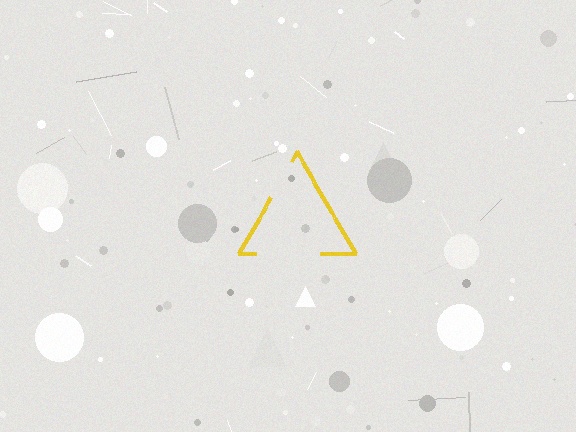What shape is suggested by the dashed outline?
The dashed outline suggests a triangle.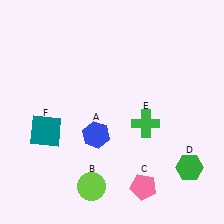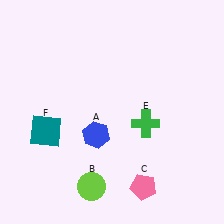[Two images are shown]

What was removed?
The green hexagon (D) was removed in Image 2.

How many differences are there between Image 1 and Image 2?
There is 1 difference between the two images.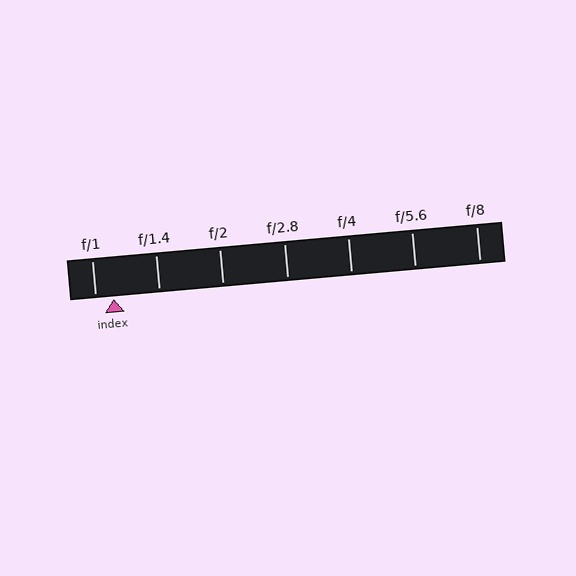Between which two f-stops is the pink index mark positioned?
The index mark is between f/1 and f/1.4.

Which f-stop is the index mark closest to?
The index mark is closest to f/1.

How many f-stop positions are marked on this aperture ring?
There are 7 f-stop positions marked.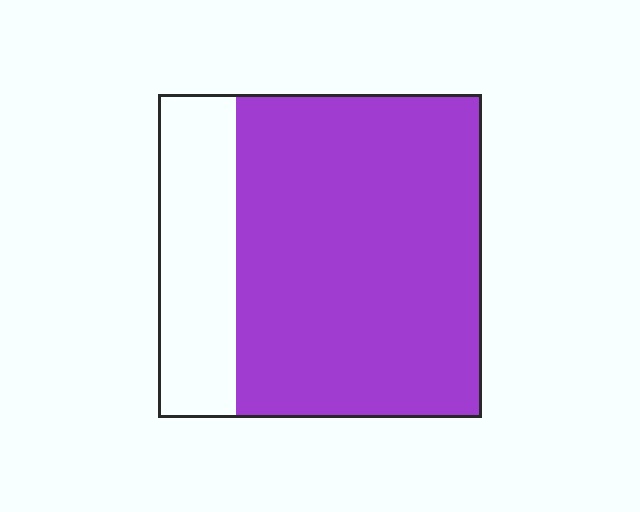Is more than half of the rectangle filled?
Yes.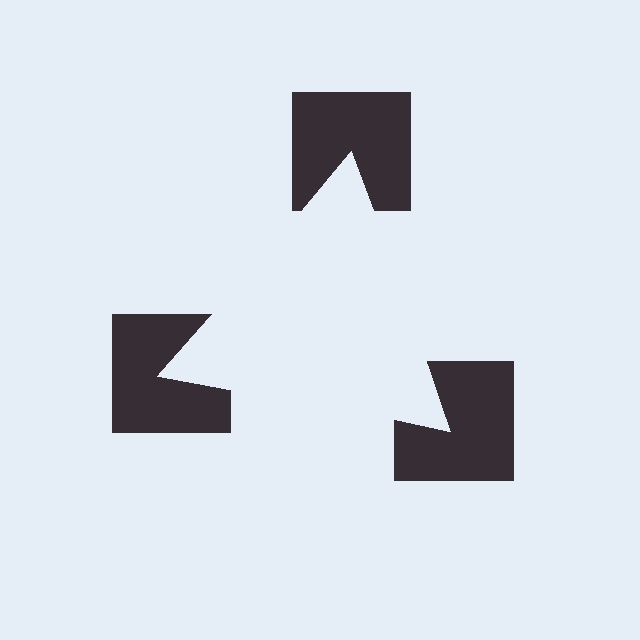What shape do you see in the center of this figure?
An illusory triangle — its edges are inferred from the aligned wedge cuts in the notched squares, not physically drawn.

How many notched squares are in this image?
There are 3 — one at each vertex of the illusory triangle.